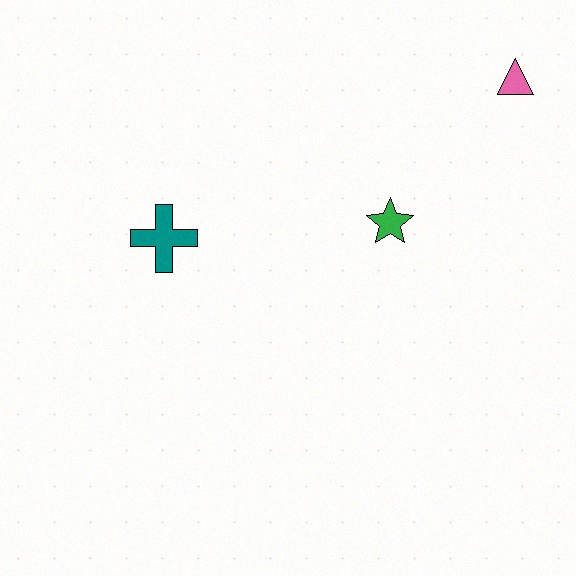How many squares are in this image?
There are no squares.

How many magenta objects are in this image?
There are no magenta objects.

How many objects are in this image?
There are 3 objects.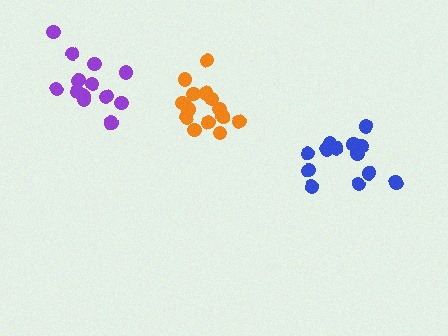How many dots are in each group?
Group 1: 15 dots, Group 2: 13 dots, Group 3: 14 dots (42 total).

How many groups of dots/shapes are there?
There are 3 groups.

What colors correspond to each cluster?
The clusters are colored: orange, blue, purple.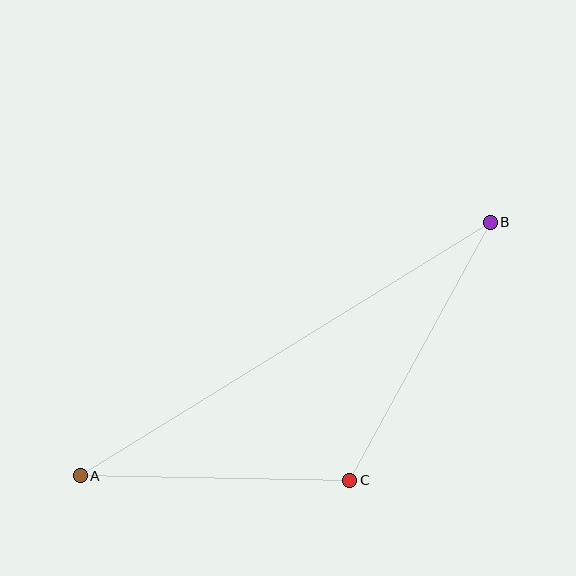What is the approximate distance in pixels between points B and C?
The distance between B and C is approximately 294 pixels.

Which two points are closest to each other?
Points A and C are closest to each other.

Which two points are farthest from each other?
Points A and B are farthest from each other.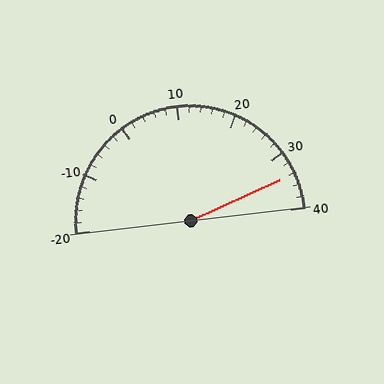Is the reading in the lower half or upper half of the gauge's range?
The reading is in the upper half of the range (-20 to 40).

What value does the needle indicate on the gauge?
The needle indicates approximately 34.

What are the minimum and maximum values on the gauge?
The gauge ranges from -20 to 40.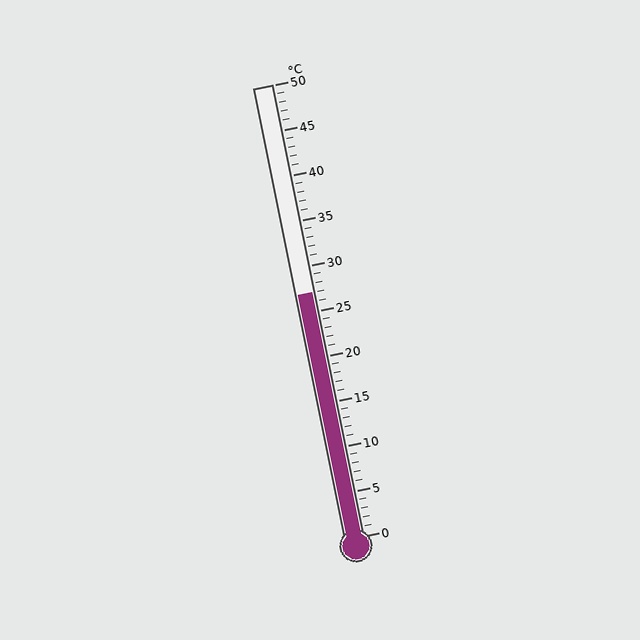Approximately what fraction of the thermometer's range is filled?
The thermometer is filled to approximately 55% of its range.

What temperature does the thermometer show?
The thermometer shows approximately 27°C.